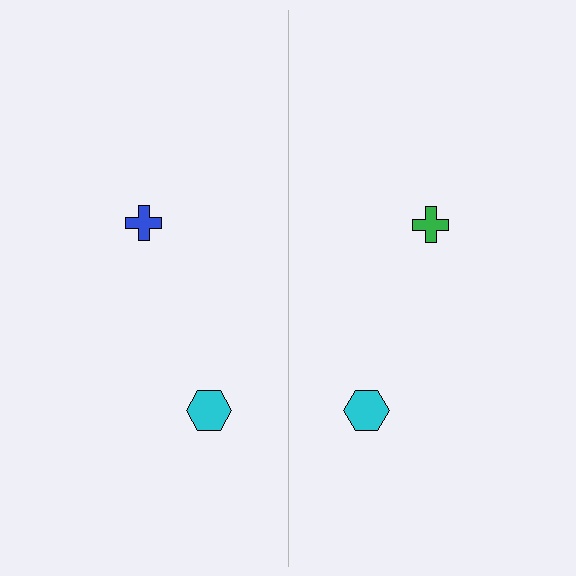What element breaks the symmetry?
The green cross on the right side breaks the symmetry — its mirror counterpart is blue.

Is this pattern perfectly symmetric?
No, the pattern is not perfectly symmetric. The green cross on the right side breaks the symmetry — its mirror counterpart is blue.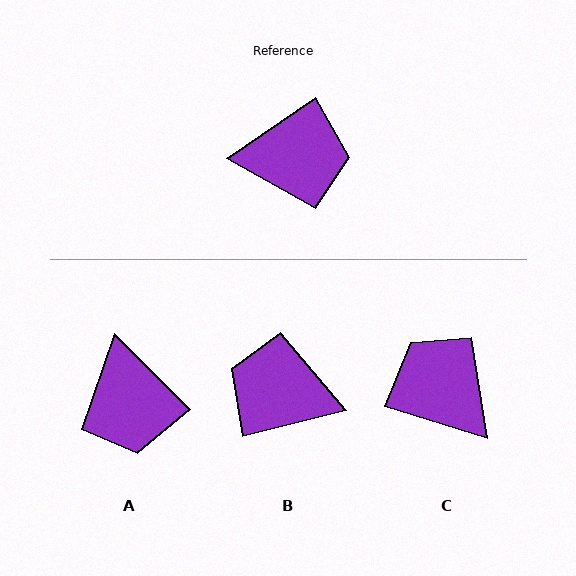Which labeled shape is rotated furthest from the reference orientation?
B, about 160 degrees away.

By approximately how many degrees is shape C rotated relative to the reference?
Approximately 128 degrees counter-clockwise.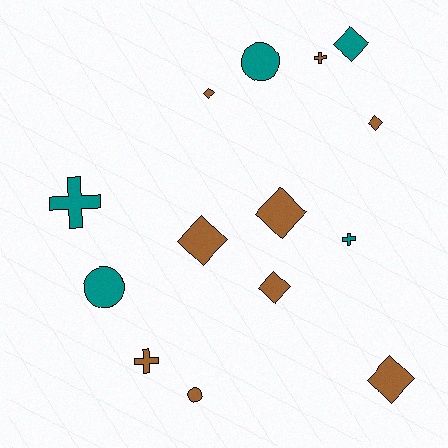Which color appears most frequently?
Brown, with 9 objects.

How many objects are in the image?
There are 14 objects.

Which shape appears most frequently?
Diamond, with 7 objects.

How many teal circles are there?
There are 2 teal circles.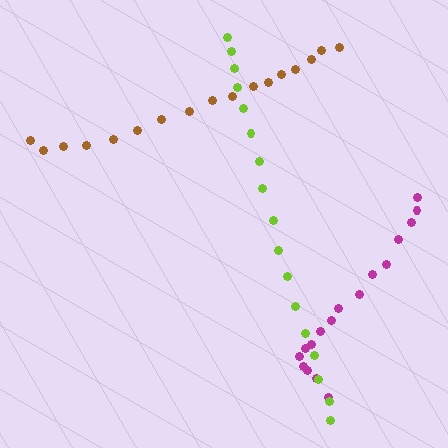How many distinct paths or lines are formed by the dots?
There are 3 distinct paths.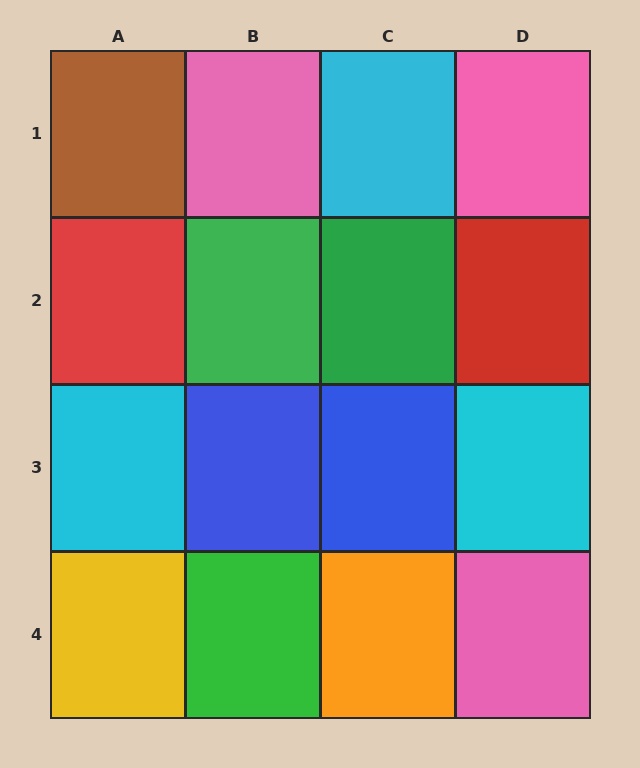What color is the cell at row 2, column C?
Green.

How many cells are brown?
1 cell is brown.